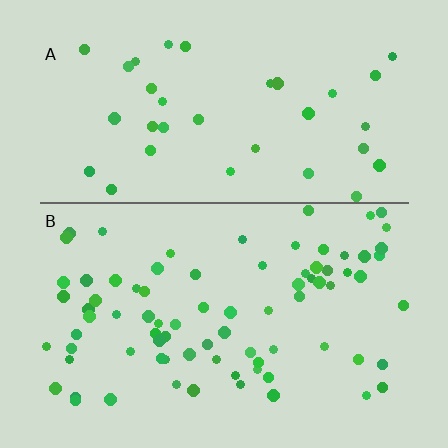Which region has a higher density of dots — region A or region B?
B (the bottom).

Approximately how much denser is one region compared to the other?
Approximately 2.3× — region B over region A.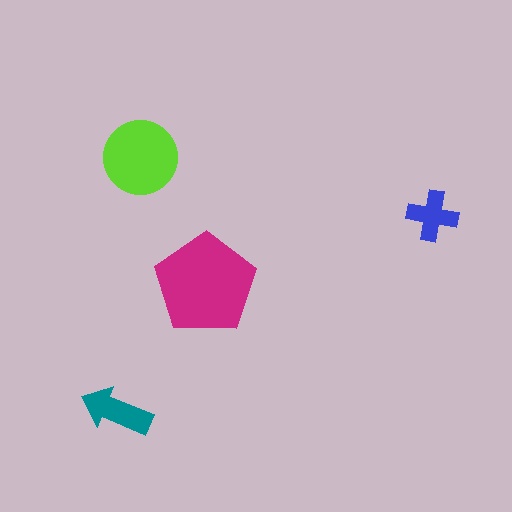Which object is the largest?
The magenta pentagon.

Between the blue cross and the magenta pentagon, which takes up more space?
The magenta pentagon.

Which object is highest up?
The lime circle is topmost.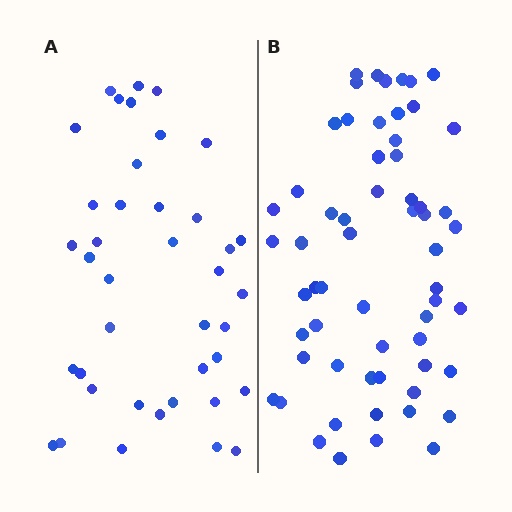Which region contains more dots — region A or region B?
Region B (the right region) has more dots.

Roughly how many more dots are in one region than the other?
Region B has approximately 20 more dots than region A.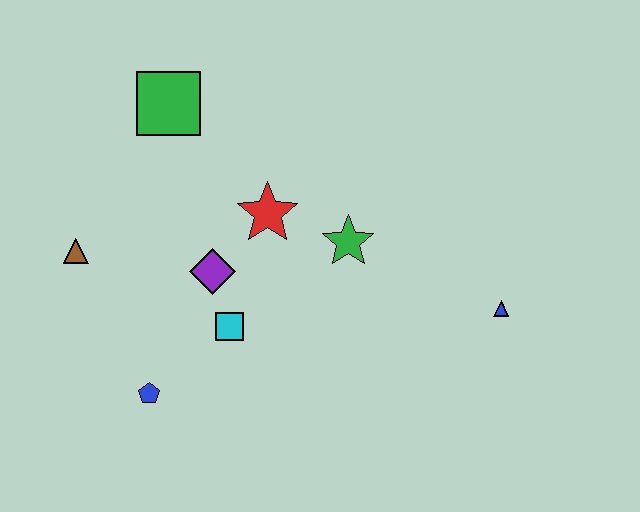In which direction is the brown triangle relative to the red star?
The brown triangle is to the left of the red star.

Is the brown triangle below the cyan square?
No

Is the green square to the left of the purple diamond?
Yes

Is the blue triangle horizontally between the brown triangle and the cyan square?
No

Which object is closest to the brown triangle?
The purple diamond is closest to the brown triangle.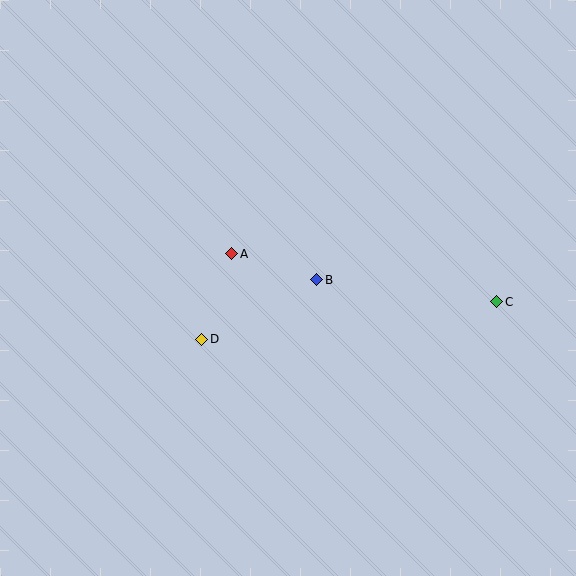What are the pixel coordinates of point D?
Point D is at (202, 340).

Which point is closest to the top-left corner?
Point A is closest to the top-left corner.